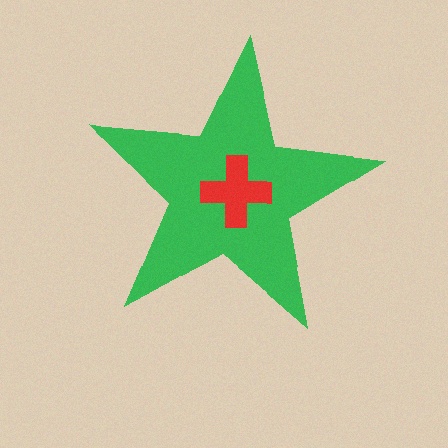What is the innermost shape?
The red cross.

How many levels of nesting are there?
2.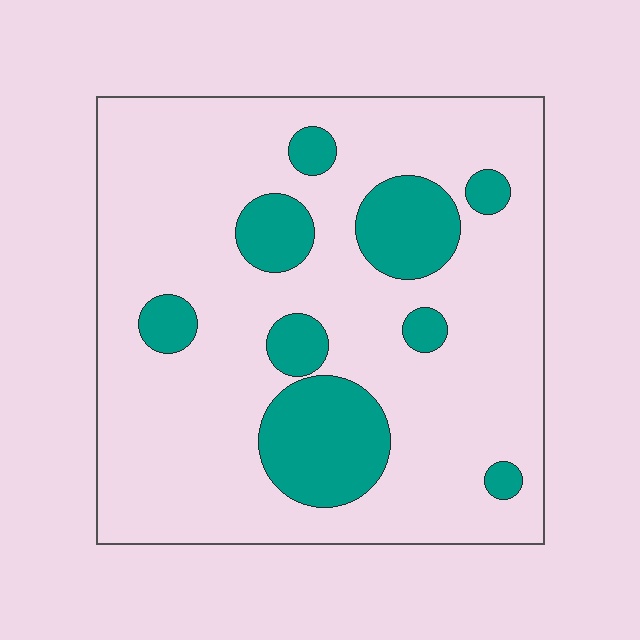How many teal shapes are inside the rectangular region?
9.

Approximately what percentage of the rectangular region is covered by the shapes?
Approximately 20%.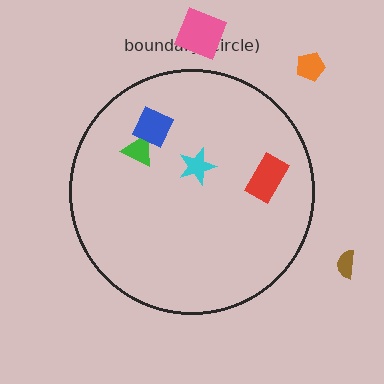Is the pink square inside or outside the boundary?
Outside.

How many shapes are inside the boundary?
4 inside, 3 outside.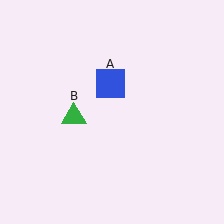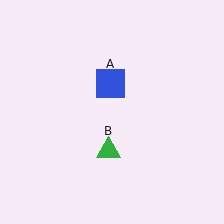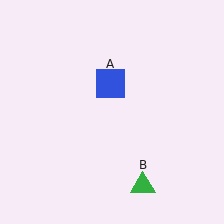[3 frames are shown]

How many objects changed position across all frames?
1 object changed position: green triangle (object B).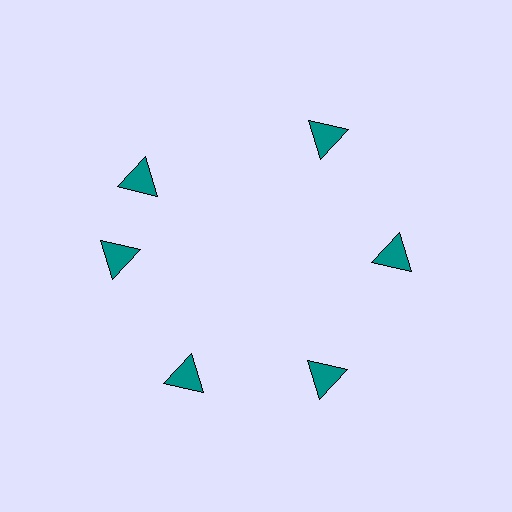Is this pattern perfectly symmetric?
No. The 6 teal triangles are arranged in a ring, but one element near the 11 o'clock position is rotated out of alignment along the ring, breaking the 6-fold rotational symmetry.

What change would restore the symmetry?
The symmetry would be restored by rotating it back into even spacing with its neighbors so that all 6 triangles sit at equal angles and equal distance from the center.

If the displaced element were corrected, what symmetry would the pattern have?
It would have 6-fold rotational symmetry — the pattern would map onto itself every 60 degrees.